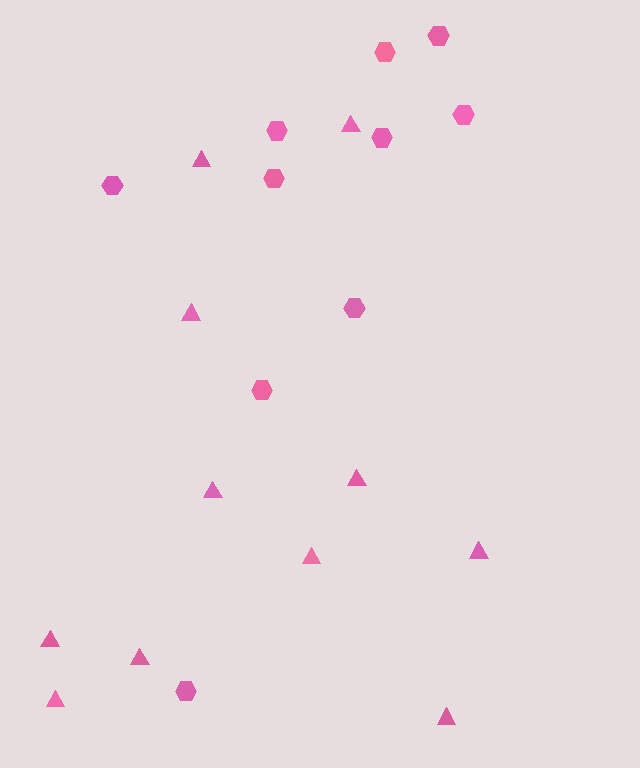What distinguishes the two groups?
There are 2 groups: one group of hexagons (10) and one group of triangles (11).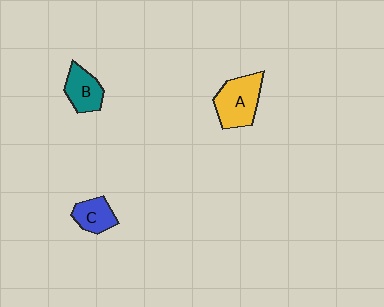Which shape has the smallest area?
Shape C (blue).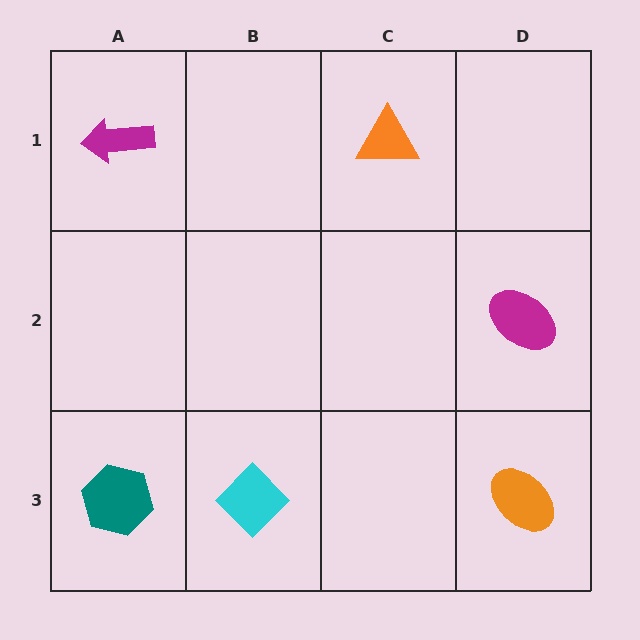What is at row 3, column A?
A teal hexagon.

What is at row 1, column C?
An orange triangle.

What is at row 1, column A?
A magenta arrow.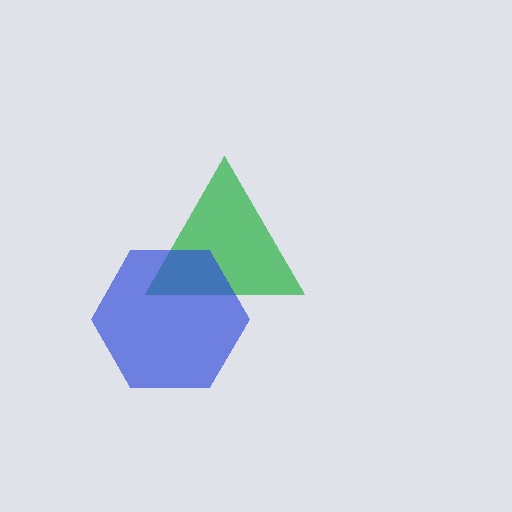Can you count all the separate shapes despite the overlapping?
Yes, there are 2 separate shapes.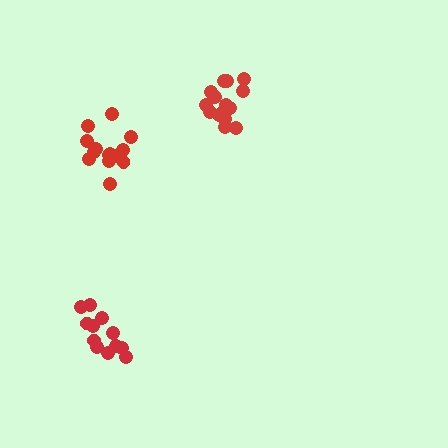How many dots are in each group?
Group 1: 12 dots, Group 2: 15 dots, Group 3: 14 dots (41 total).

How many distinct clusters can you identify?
There are 3 distinct clusters.